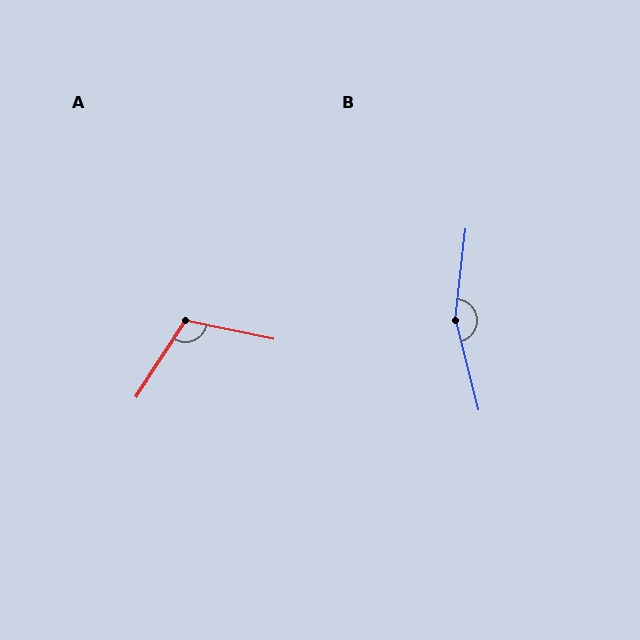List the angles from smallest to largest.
A (111°), B (160°).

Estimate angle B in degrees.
Approximately 160 degrees.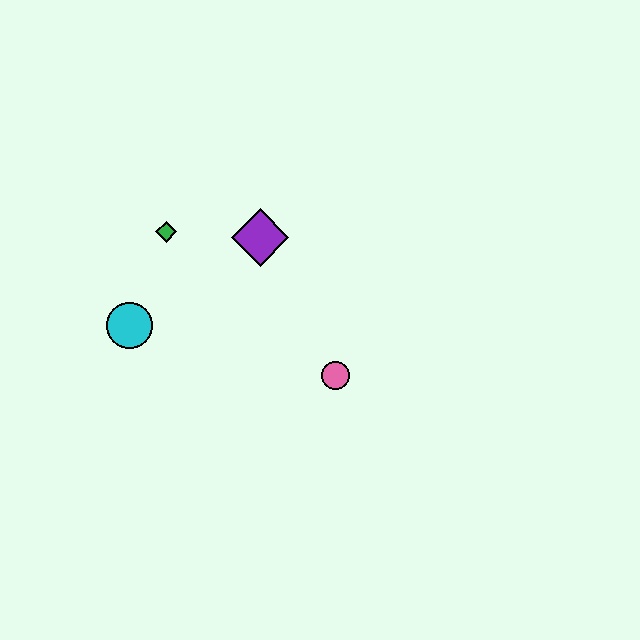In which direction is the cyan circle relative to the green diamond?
The cyan circle is below the green diamond.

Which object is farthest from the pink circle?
The green diamond is farthest from the pink circle.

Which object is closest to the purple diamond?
The green diamond is closest to the purple diamond.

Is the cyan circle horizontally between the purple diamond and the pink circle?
No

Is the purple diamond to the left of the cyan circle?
No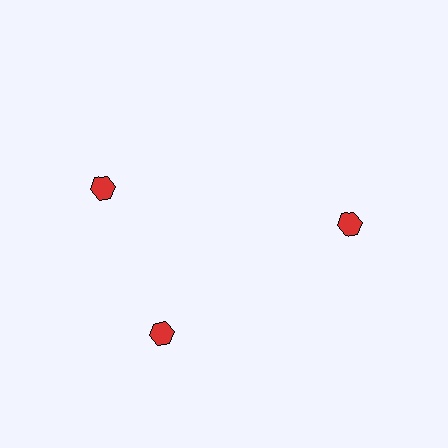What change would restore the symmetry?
The symmetry would be restored by rotating it back into even spacing with its neighbors so that all 3 hexagons sit at equal angles and equal distance from the center.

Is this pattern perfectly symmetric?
No. The 3 red hexagons are arranged in a ring, but one element near the 11 o'clock position is rotated out of alignment along the ring, breaking the 3-fold rotational symmetry.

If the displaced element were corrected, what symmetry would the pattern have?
It would have 3-fold rotational symmetry — the pattern would map onto itself every 120 degrees.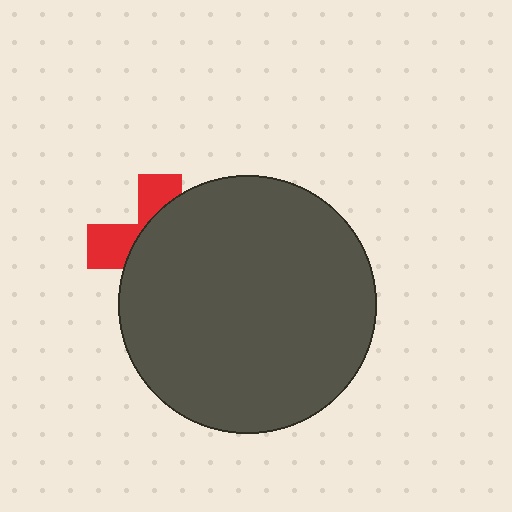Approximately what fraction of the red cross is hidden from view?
Roughly 67% of the red cross is hidden behind the dark gray circle.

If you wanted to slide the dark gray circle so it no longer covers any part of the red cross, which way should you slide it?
Slide it right — that is the most direct way to separate the two shapes.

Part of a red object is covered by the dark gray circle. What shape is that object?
It is a cross.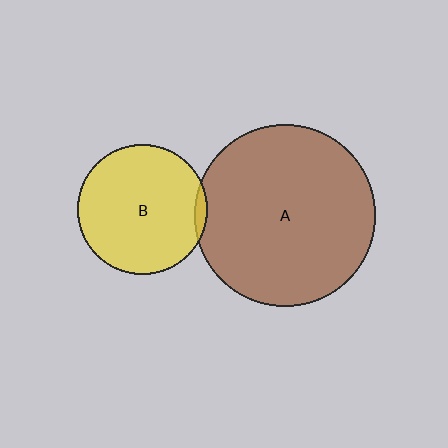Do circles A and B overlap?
Yes.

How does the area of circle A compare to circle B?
Approximately 1.9 times.